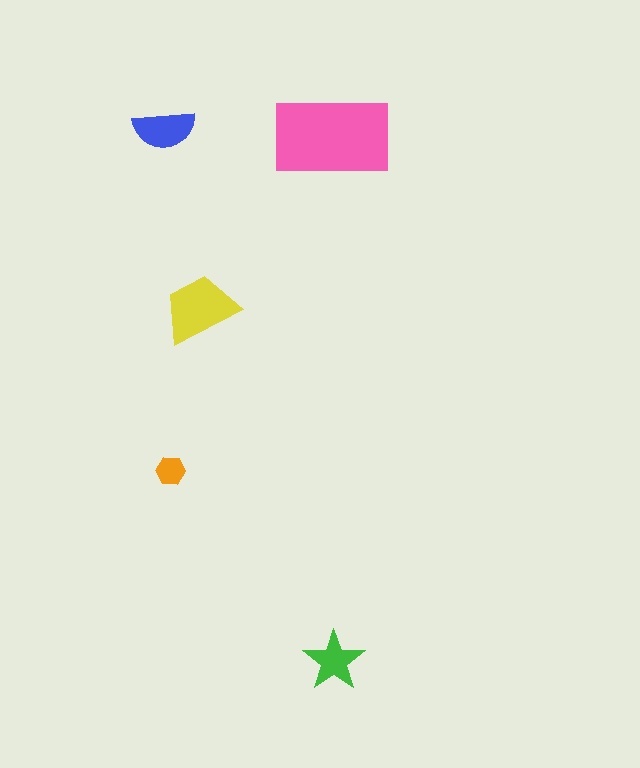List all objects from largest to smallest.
The pink rectangle, the yellow trapezoid, the blue semicircle, the green star, the orange hexagon.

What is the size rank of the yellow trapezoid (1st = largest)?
2nd.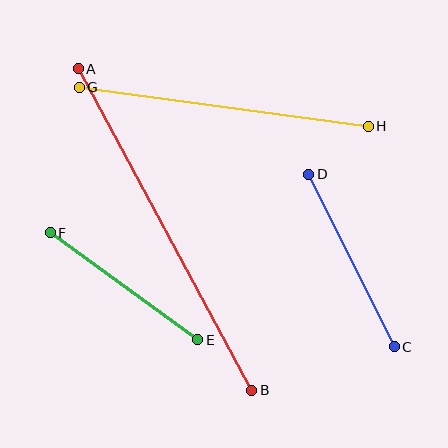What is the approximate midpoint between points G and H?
The midpoint is at approximately (224, 107) pixels.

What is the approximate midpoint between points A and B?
The midpoint is at approximately (165, 229) pixels.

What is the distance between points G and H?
The distance is approximately 292 pixels.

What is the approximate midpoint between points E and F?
The midpoint is at approximately (124, 286) pixels.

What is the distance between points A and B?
The distance is approximately 365 pixels.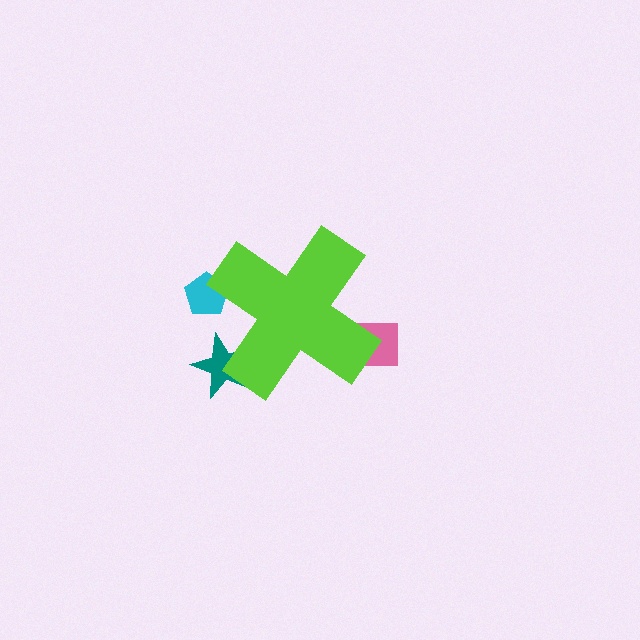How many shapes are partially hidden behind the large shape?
3 shapes are partially hidden.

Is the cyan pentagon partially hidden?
Yes, the cyan pentagon is partially hidden behind the lime cross.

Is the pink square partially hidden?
Yes, the pink square is partially hidden behind the lime cross.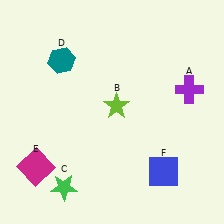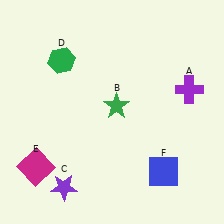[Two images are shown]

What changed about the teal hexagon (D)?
In Image 1, D is teal. In Image 2, it changed to green.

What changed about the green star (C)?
In Image 1, C is green. In Image 2, it changed to purple.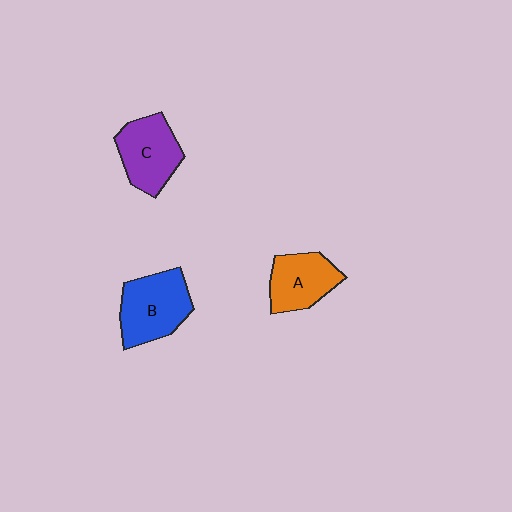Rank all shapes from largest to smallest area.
From largest to smallest: B (blue), C (purple), A (orange).